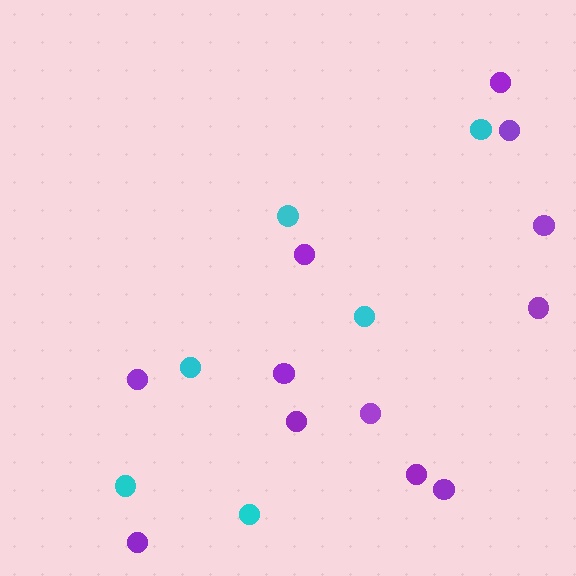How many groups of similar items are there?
There are 2 groups: one group of purple circles (12) and one group of cyan circles (6).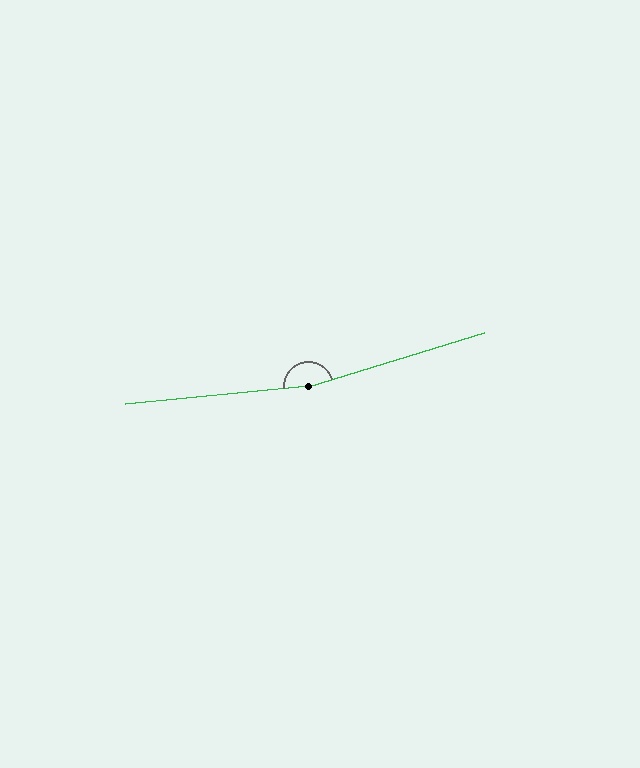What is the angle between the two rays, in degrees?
Approximately 168 degrees.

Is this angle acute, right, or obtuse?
It is obtuse.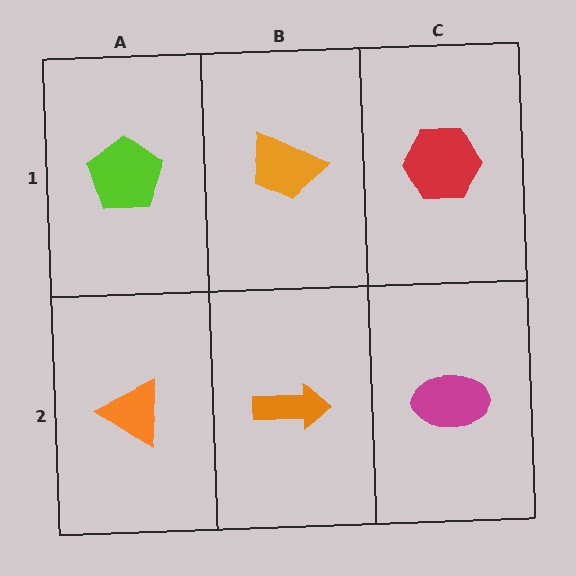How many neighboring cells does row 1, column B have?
3.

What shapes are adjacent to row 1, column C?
A magenta ellipse (row 2, column C), an orange trapezoid (row 1, column B).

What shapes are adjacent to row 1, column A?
An orange triangle (row 2, column A), an orange trapezoid (row 1, column B).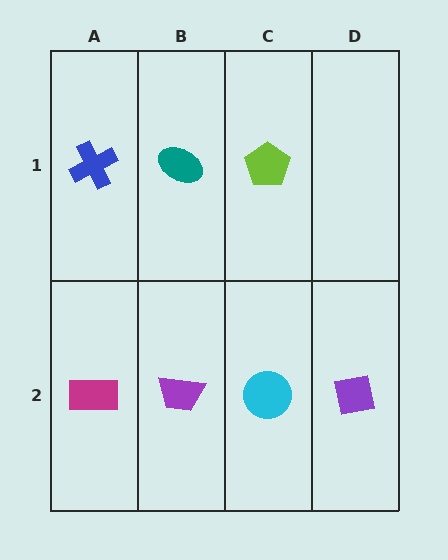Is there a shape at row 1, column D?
No, that cell is empty.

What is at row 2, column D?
A purple square.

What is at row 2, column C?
A cyan circle.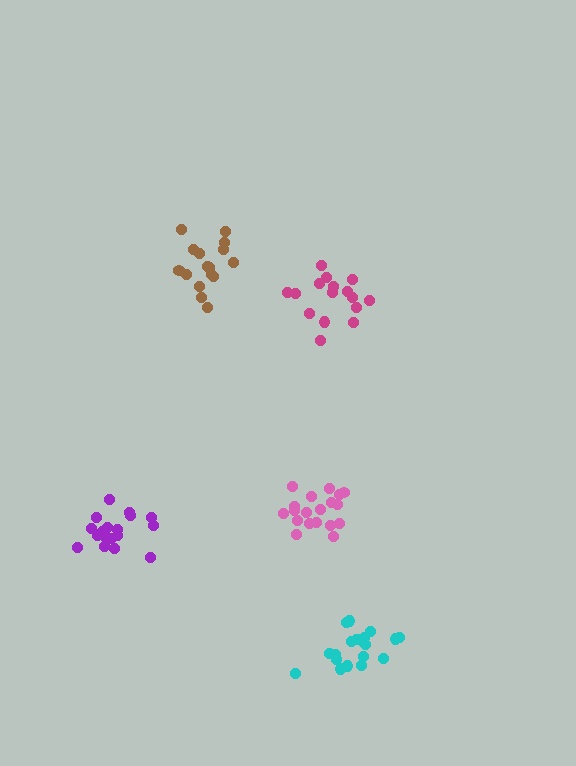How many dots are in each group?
Group 1: 16 dots, Group 2: 19 dots, Group 3: 16 dots, Group 4: 19 dots, Group 5: 18 dots (88 total).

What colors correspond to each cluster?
The clusters are colored: brown, cyan, magenta, pink, purple.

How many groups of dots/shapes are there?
There are 5 groups.